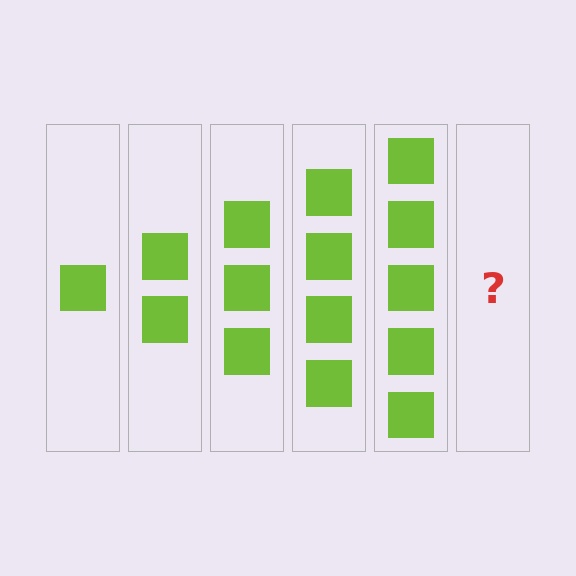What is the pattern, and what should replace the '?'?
The pattern is that each step adds one more square. The '?' should be 6 squares.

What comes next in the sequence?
The next element should be 6 squares.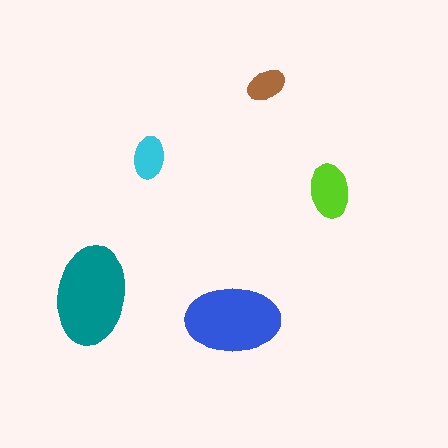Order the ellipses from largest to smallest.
the teal one, the blue one, the lime one, the cyan one, the brown one.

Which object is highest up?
The brown ellipse is topmost.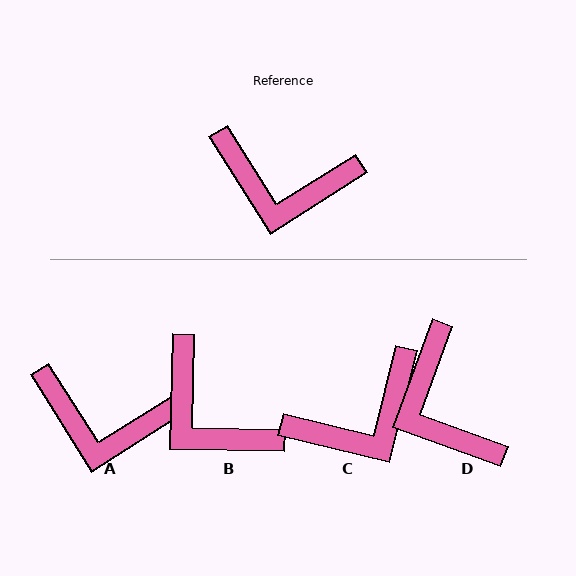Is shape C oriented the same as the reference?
No, it is off by about 44 degrees.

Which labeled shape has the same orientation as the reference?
A.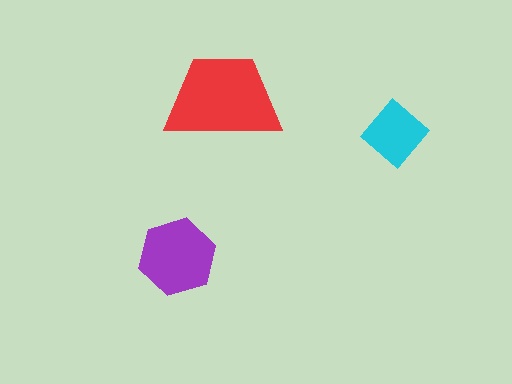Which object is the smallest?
The cyan diamond.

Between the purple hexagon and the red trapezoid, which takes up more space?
The red trapezoid.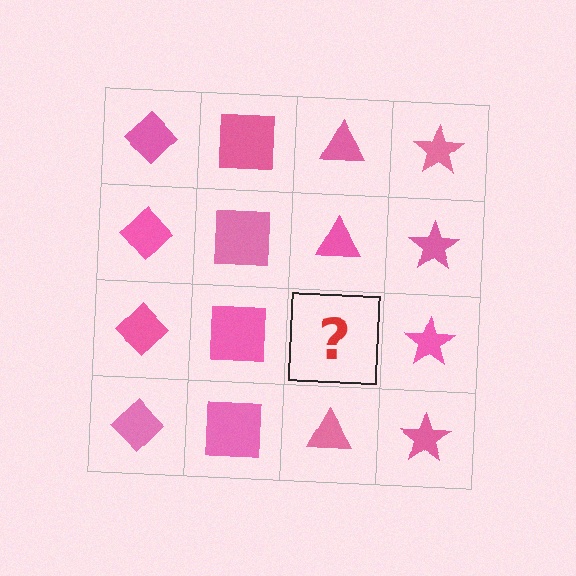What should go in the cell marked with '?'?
The missing cell should contain a pink triangle.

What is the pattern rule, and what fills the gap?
The rule is that each column has a consistent shape. The gap should be filled with a pink triangle.